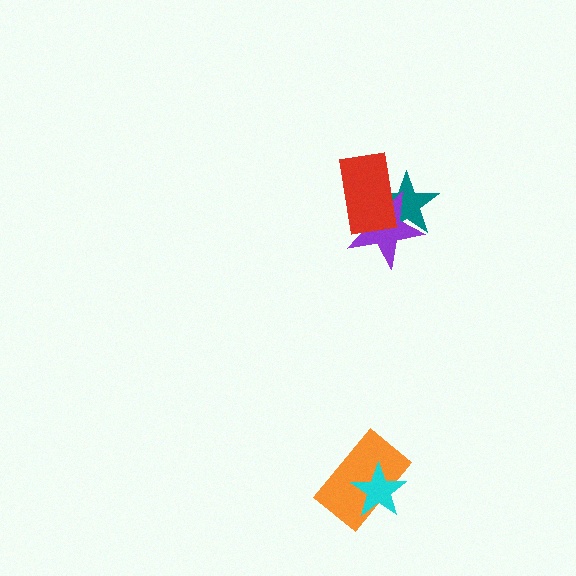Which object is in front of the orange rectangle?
The cyan star is in front of the orange rectangle.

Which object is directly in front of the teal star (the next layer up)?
The purple star is directly in front of the teal star.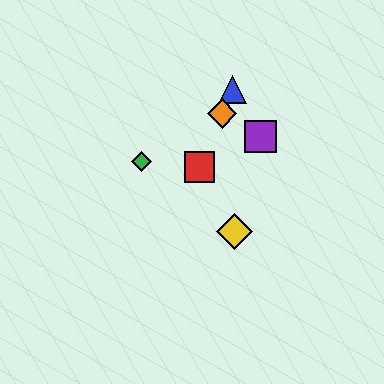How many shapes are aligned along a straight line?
3 shapes (the red square, the blue triangle, the orange diamond) are aligned along a straight line.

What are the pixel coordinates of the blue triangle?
The blue triangle is at (232, 90).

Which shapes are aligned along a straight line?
The red square, the blue triangle, the orange diamond are aligned along a straight line.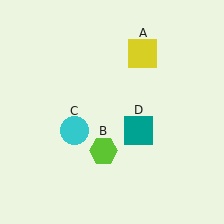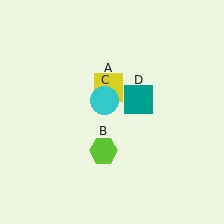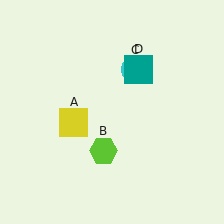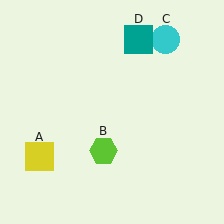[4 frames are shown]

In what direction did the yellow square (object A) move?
The yellow square (object A) moved down and to the left.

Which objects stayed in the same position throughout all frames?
Lime hexagon (object B) remained stationary.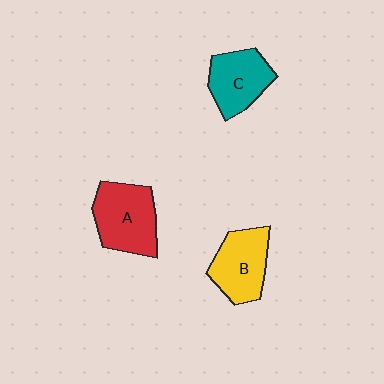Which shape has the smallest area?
Shape C (teal).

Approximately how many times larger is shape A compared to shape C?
Approximately 1.2 times.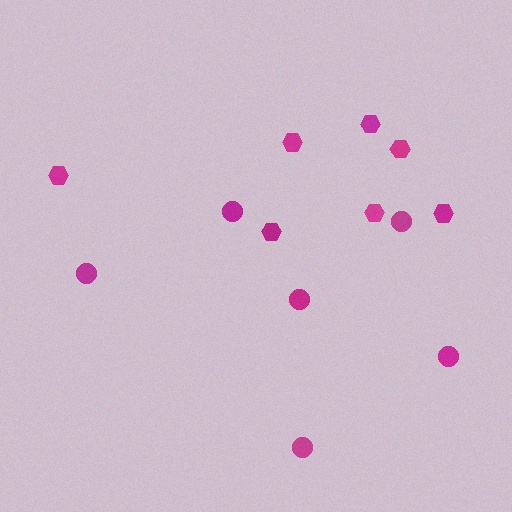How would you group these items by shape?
There are 2 groups: one group of circles (6) and one group of hexagons (7).